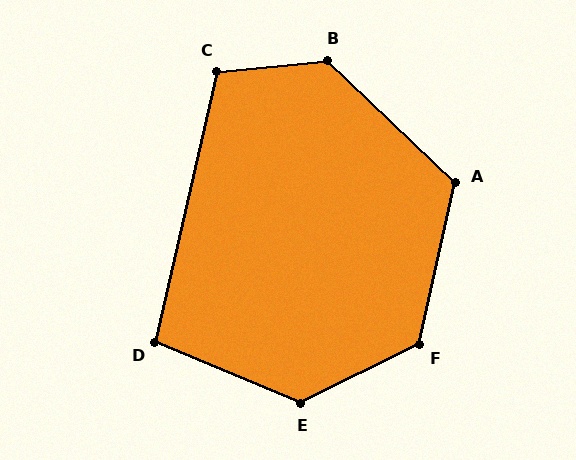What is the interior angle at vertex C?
Approximately 108 degrees (obtuse).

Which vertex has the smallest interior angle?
D, at approximately 100 degrees.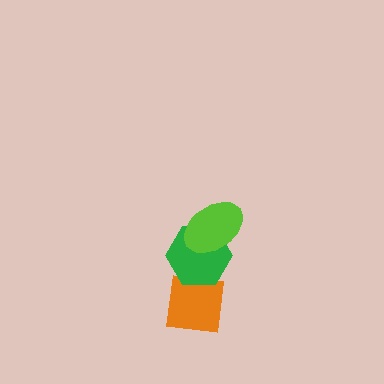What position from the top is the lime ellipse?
The lime ellipse is 1st from the top.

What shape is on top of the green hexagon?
The lime ellipse is on top of the green hexagon.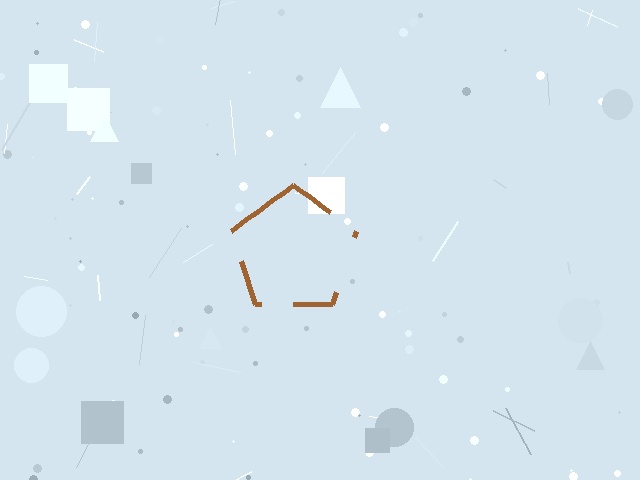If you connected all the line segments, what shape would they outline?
They would outline a pentagon.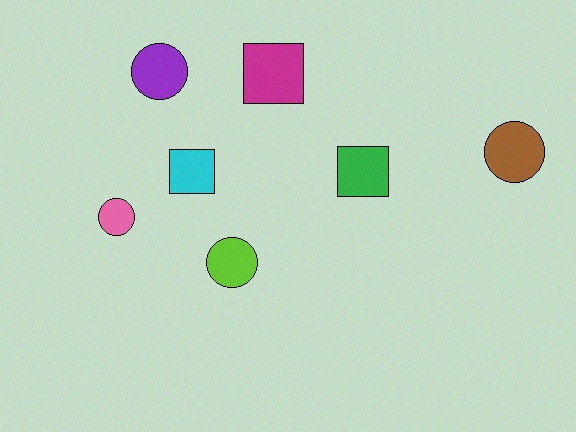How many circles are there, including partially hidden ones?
There are 4 circles.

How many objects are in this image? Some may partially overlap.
There are 7 objects.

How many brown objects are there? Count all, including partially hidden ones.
There is 1 brown object.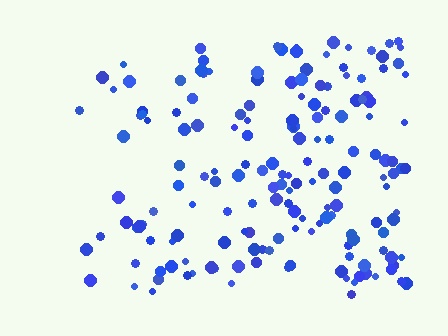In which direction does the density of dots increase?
From left to right, with the right side densest.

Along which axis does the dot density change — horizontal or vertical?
Horizontal.